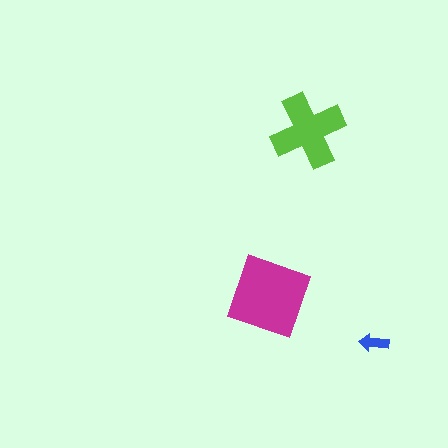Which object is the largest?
The magenta diamond.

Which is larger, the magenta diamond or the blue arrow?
The magenta diamond.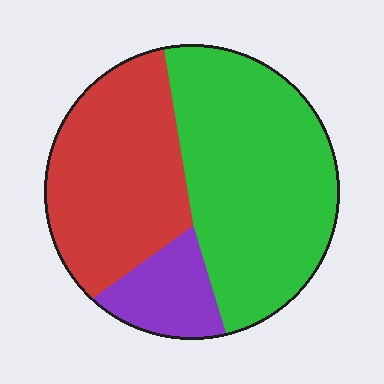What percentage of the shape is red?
Red covers around 35% of the shape.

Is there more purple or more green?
Green.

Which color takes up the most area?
Green, at roughly 50%.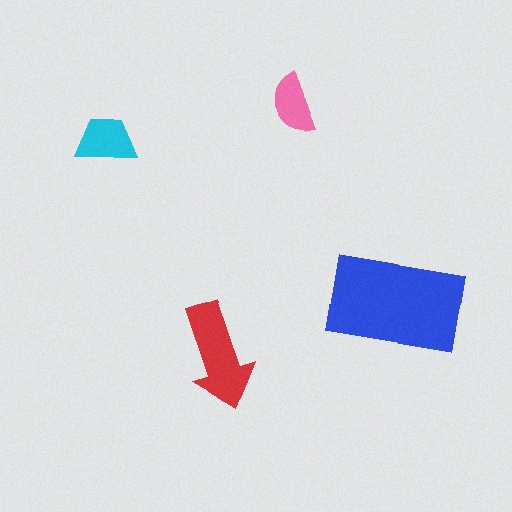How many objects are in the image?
There are 4 objects in the image.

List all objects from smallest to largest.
The pink semicircle, the cyan trapezoid, the red arrow, the blue rectangle.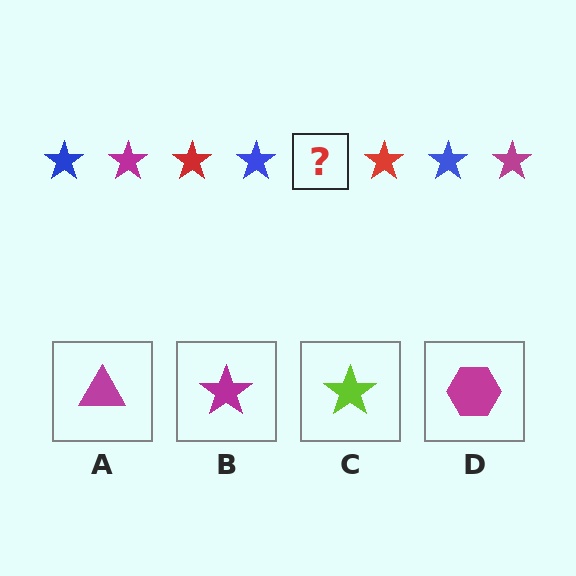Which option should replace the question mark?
Option B.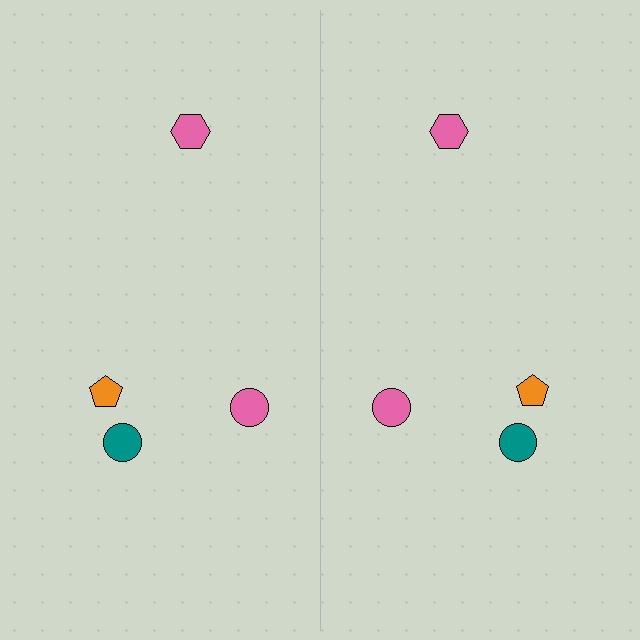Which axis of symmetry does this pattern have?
The pattern has a vertical axis of symmetry running through the center of the image.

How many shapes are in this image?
There are 8 shapes in this image.